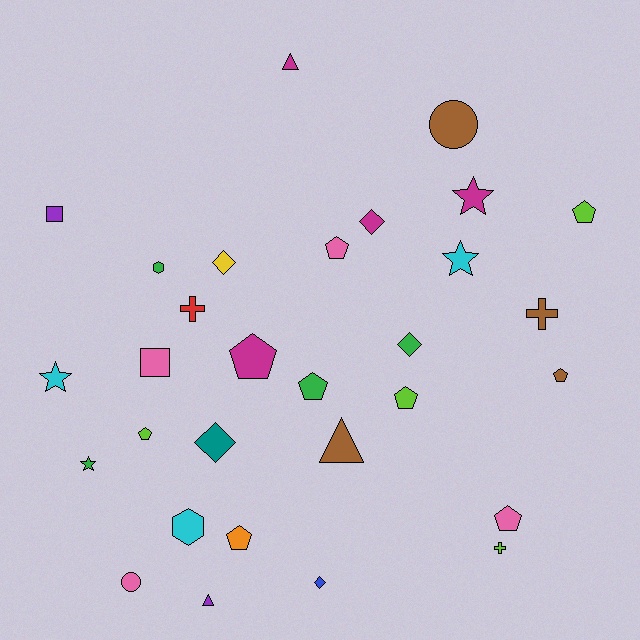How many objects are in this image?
There are 30 objects.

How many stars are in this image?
There are 4 stars.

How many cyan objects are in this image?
There are 3 cyan objects.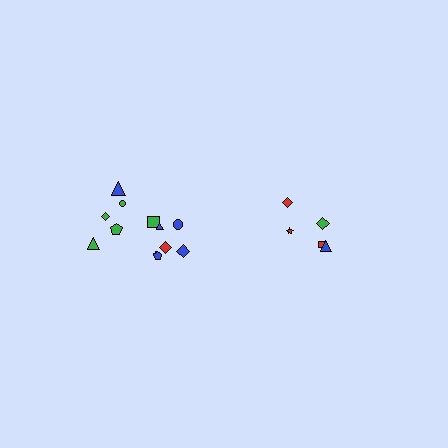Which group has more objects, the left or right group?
The left group.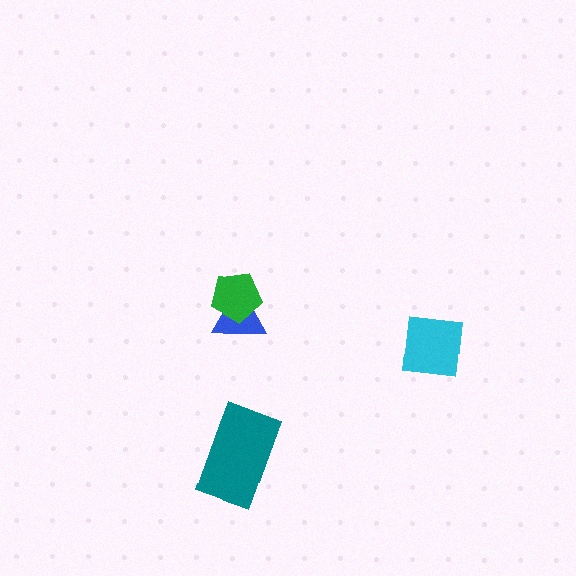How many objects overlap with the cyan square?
0 objects overlap with the cyan square.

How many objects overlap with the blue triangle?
1 object overlaps with the blue triangle.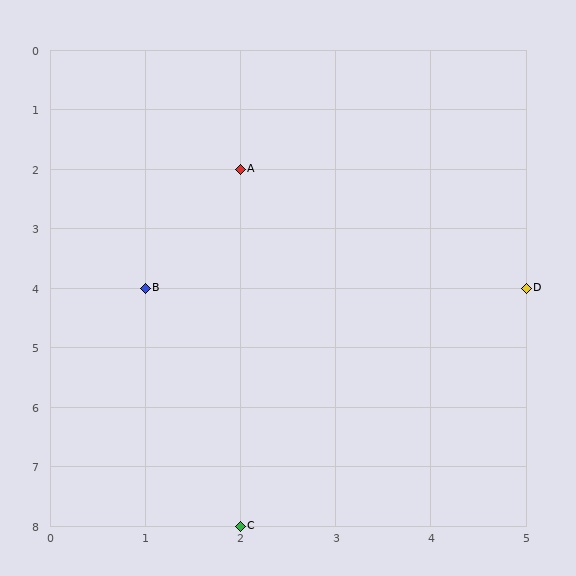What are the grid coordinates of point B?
Point B is at grid coordinates (1, 4).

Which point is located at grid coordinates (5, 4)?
Point D is at (5, 4).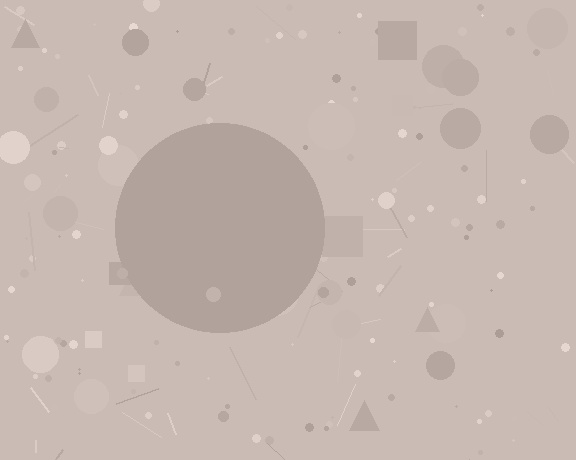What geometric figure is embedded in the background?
A circle is embedded in the background.